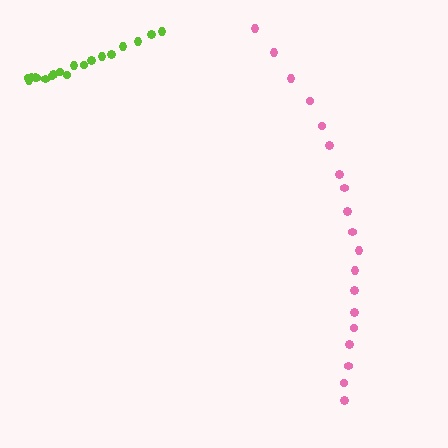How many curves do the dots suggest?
There are 2 distinct paths.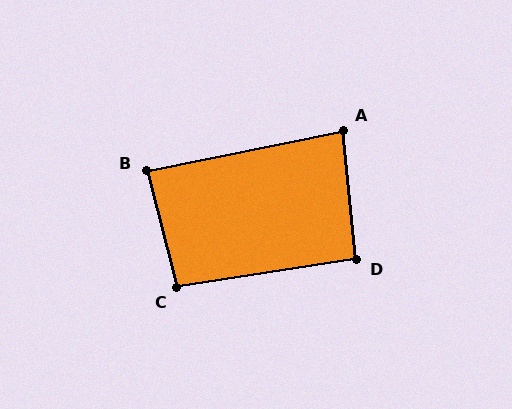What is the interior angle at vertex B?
Approximately 87 degrees (approximately right).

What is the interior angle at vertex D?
Approximately 93 degrees (approximately right).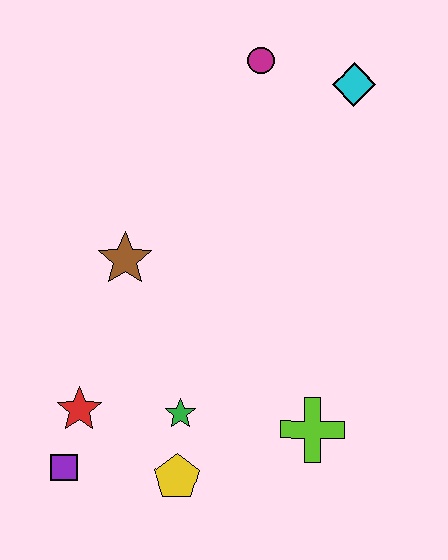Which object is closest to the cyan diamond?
The magenta circle is closest to the cyan diamond.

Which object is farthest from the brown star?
The cyan diamond is farthest from the brown star.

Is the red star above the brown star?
No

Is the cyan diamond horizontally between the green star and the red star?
No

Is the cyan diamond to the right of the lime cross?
Yes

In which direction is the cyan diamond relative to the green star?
The cyan diamond is above the green star.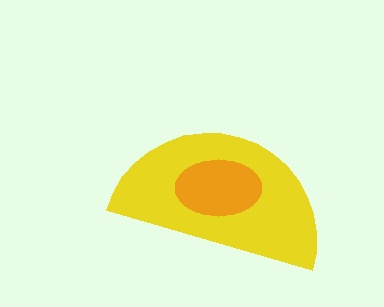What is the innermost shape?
The orange ellipse.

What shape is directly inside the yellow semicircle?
The orange ellipse.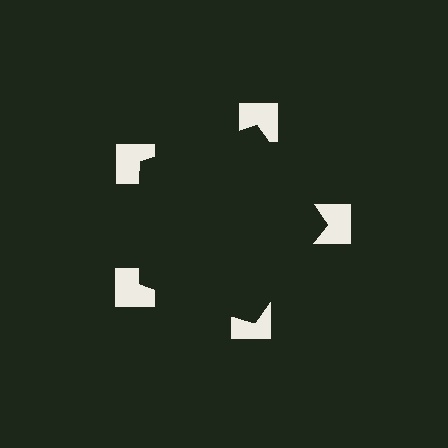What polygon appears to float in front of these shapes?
An illusory pentagon — its edges are inferred from the aligned wedge cuts in the notched squares, not physically drawn.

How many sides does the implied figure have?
5 sides.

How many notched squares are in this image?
There are 5 — one at each vertex of the illusory pentagon.